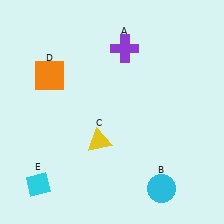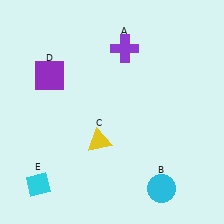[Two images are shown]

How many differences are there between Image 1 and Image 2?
There is 1 difference between the two images.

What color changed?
The square (D) changed from orange in Image 1 to purple in Image 2.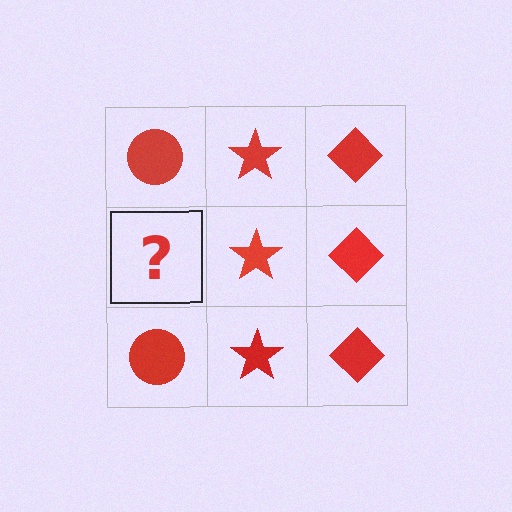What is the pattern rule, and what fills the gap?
The rule is that each column has a consistent shape. The gap should be filled with a red circle.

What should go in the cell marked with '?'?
The missing cell should contain a red circle.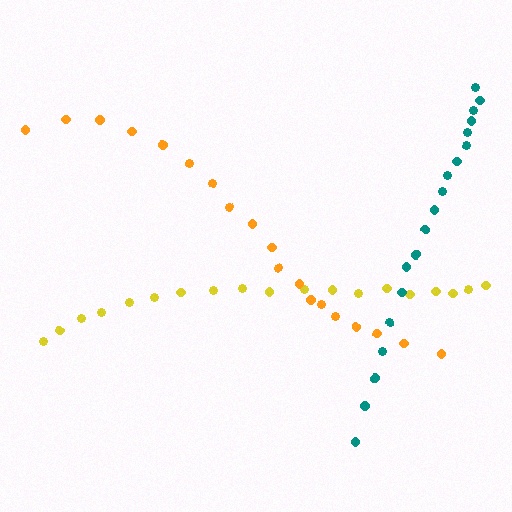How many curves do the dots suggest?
There are 3 distinct paths.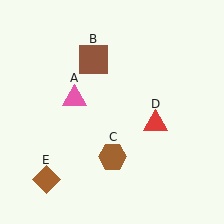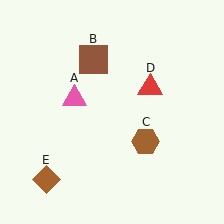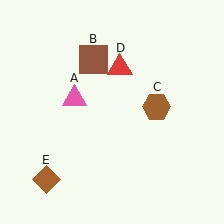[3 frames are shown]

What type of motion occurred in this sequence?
The brown hexagon (object C), red triangle (object D) rotated counterclockwise around the center of the scene.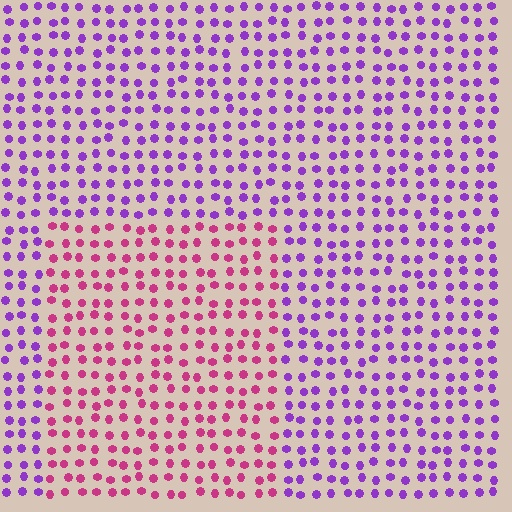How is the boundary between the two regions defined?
The boundary is defined purely by a slight shift in hue (about 51 degrees). Spacing, size, and orientation are identical on both sides.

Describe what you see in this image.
The image is filled with small purple elements in a uniform arrangement. A rectangle-shaped region is visible where the elements are tinted to a slightly different hue, forming a subtle color boundary.